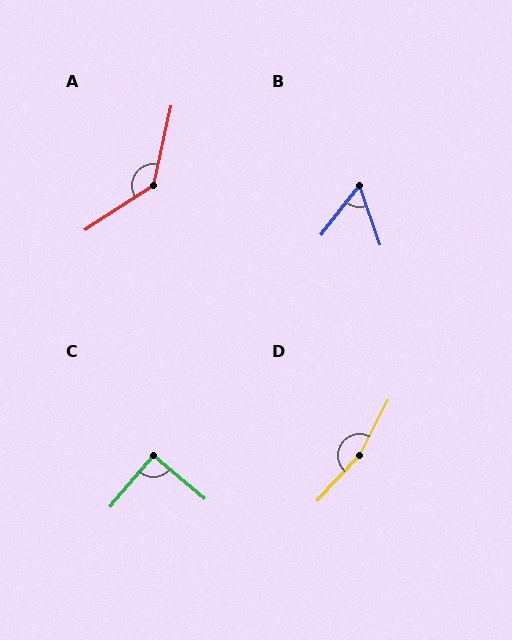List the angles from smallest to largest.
B (57°), C (91°), A (136°), D (164°).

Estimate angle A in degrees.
Approximately 136 degrees.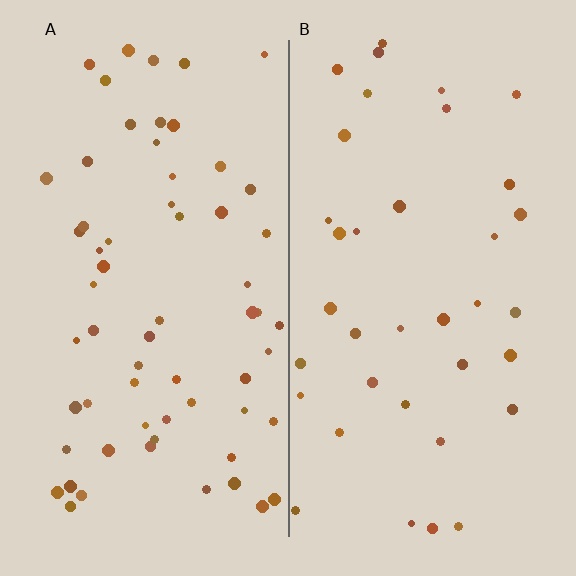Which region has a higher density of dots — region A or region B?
A (the left).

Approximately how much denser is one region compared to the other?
Approximately 1.6× — region A over region B.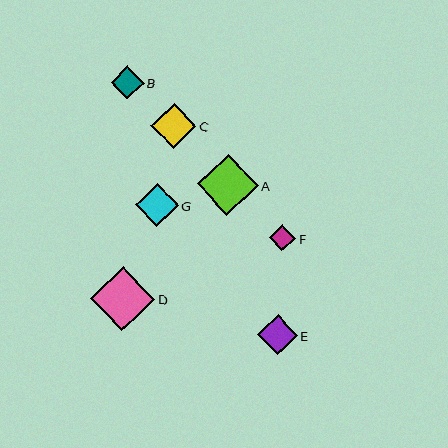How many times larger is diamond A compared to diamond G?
Diamond A is approximately 1.4 times the size of diamond G.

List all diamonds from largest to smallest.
From largest to smallest: D, A, C, G, E, B, F.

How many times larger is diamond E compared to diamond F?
Diamond E is approximately 1.5 times the size of diamond F.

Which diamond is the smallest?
Diamond F is the smallest with a size of approximately 26 pixels.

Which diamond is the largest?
Diamond D is the largest with a size of approximately 64 pixels.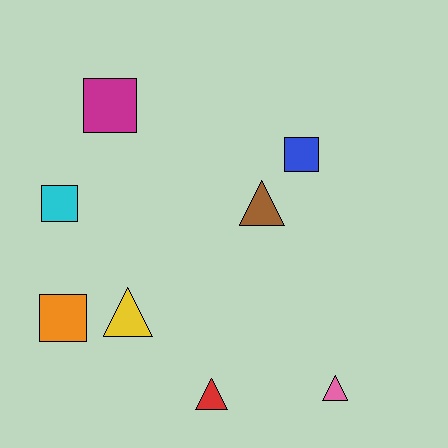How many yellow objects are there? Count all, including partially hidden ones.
There is 1 yellow object.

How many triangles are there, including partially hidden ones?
There are 4 triangles.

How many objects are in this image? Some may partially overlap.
There are 8 objects.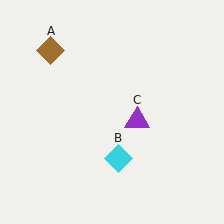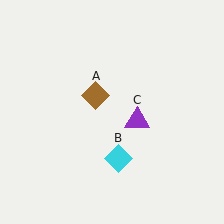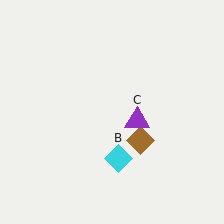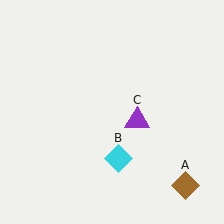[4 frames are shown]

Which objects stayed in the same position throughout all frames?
Cyan diamond (object B) and purple triangle (object C) remained stationary.